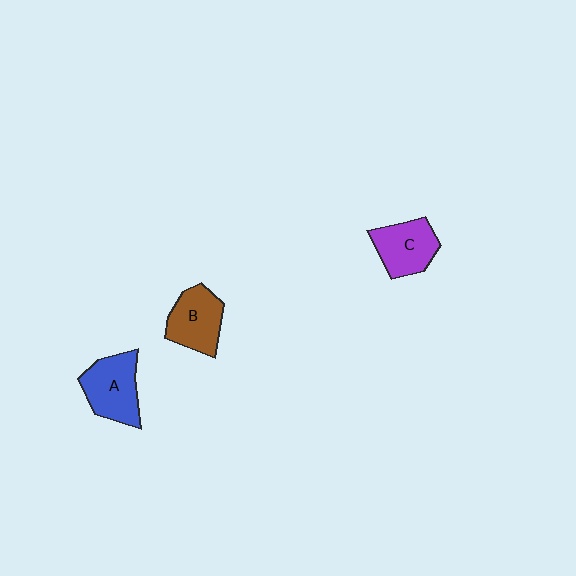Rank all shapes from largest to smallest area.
From largest to smallest: A (blue), B (brown), C (purple).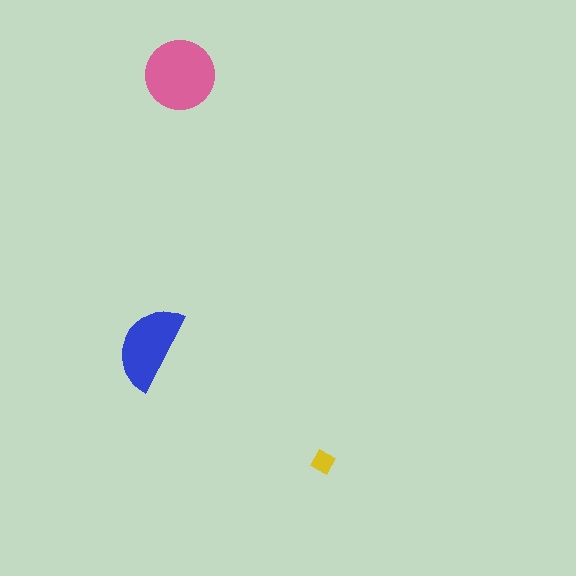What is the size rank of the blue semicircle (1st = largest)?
2nd.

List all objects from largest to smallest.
The pink circle, the blue semicircle, the yellow diamond.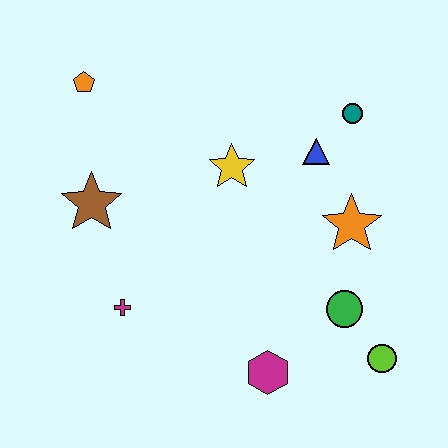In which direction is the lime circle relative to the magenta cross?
The lime circle is to the right of the magenta cross.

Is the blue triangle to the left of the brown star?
No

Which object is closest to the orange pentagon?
The brown star is closest to the orange pentagon.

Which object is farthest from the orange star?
The orange pentagon is farthest from the orange star.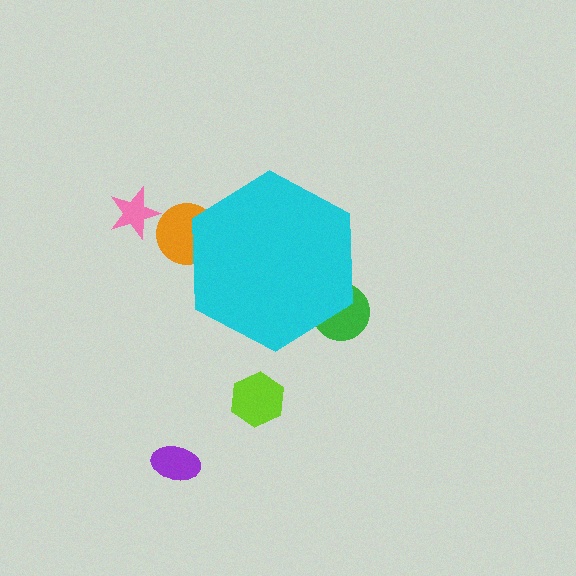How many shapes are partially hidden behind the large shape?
2 shapes are partially hidden.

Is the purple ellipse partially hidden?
No, the purple ellipse is fully visible.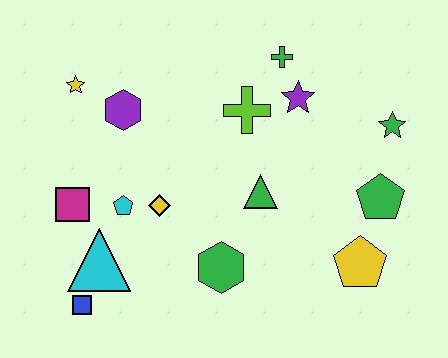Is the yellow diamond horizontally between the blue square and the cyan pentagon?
No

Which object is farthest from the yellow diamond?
The green star is farthest from the yellow diamond.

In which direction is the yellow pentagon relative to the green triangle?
The yellow pentagon is to the right of the green triangle.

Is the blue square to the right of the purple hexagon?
No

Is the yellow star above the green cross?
No